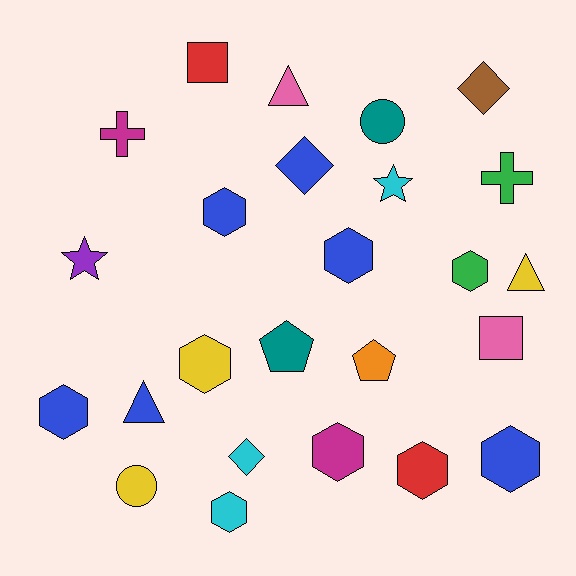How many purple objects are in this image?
There is 1 purple object.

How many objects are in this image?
There are 25 objects.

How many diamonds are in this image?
There are 3 diamonds.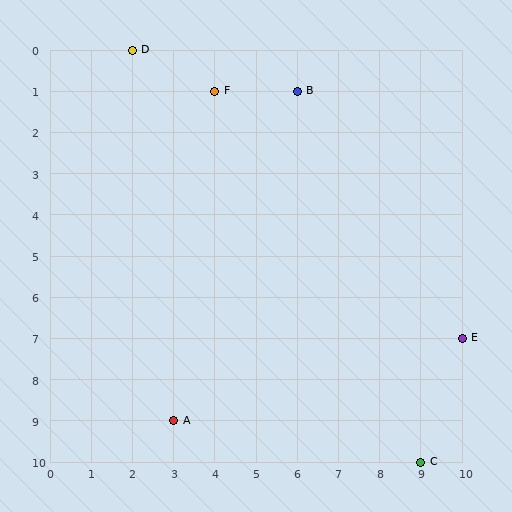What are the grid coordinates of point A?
Point A is at grid coordinates (3, 9).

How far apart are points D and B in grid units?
Points D and B are 4 columns and 1 row apart (about 4.1 grid units diagonally).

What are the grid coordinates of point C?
Point C is at grid coordinates (9, 10).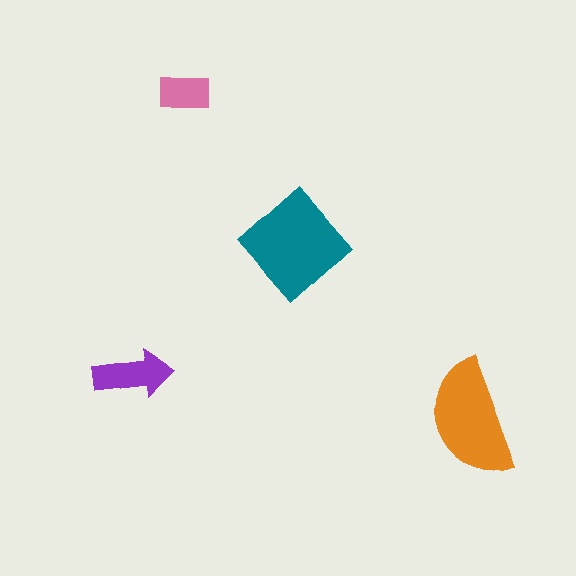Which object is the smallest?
The pink rectangle.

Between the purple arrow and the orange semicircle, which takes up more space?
The orange semicircle.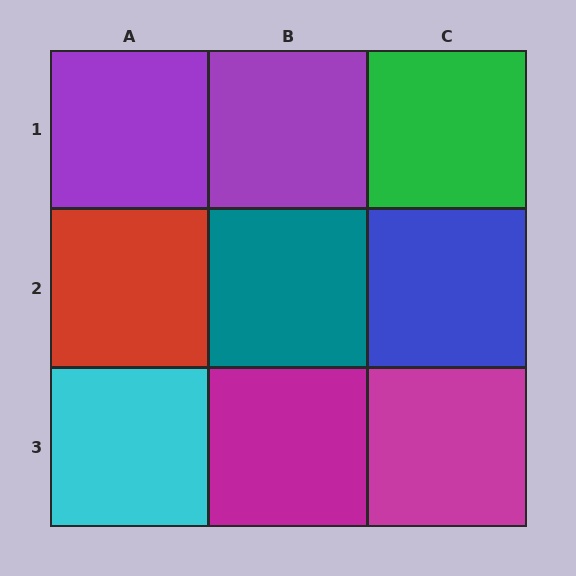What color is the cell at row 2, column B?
Teal.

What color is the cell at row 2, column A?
Red.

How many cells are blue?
1 cell is blue.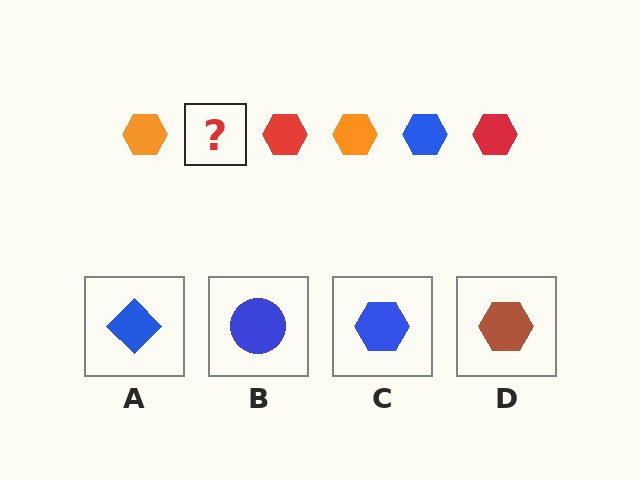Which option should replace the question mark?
Option C.